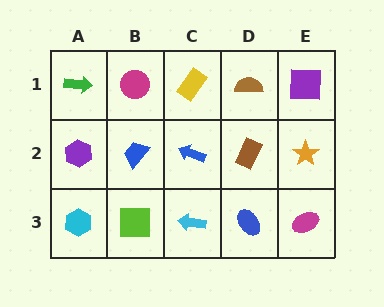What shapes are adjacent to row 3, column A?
A purple hexagon (row 2, column A), a lime square (row 3, column B).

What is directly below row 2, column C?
A cyan arrow.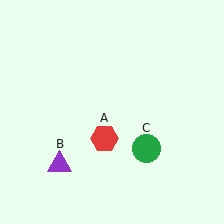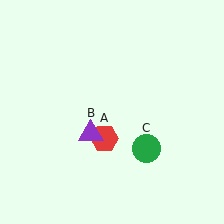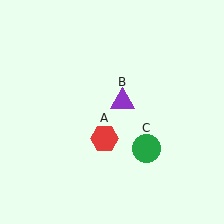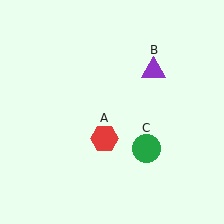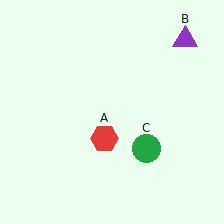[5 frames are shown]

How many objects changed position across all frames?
1 object changed position: purple triangle (object B).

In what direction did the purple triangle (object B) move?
The purple triangle (object B) moved up and to the right.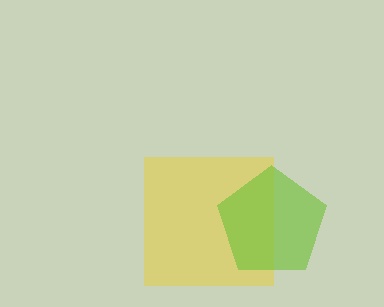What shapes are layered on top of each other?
The layered shapes are: a yellow square, a lime pentagon.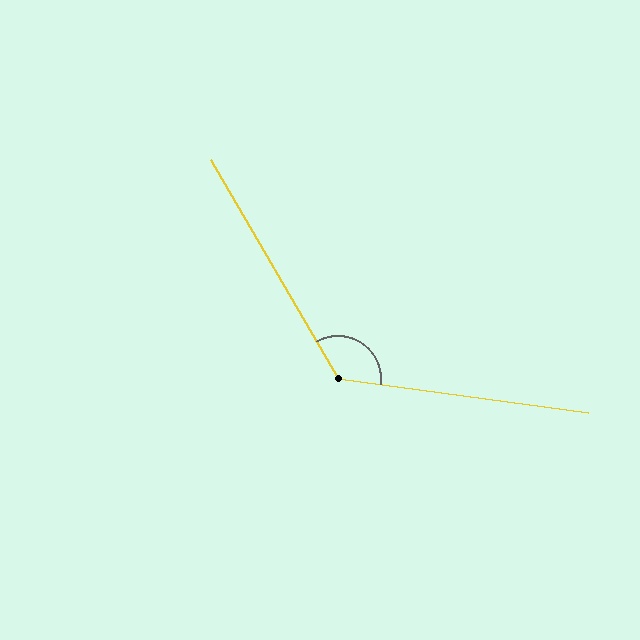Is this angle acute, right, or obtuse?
It is obtuse.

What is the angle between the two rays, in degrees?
Approximately 128 degrees.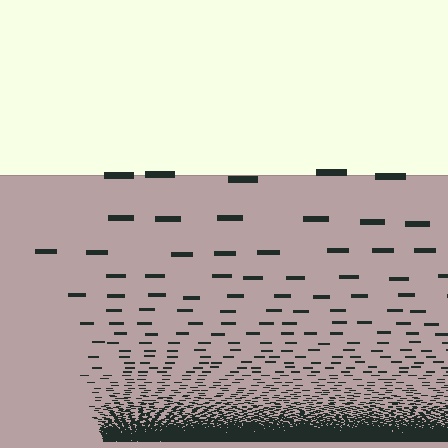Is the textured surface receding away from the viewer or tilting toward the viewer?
The surface appears to tilt toward the viewer. Texture elements get larger and sparser toward the top.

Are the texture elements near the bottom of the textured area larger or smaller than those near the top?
Smaller. The gradient is inverted — elements near the bottom are smaller and denser.